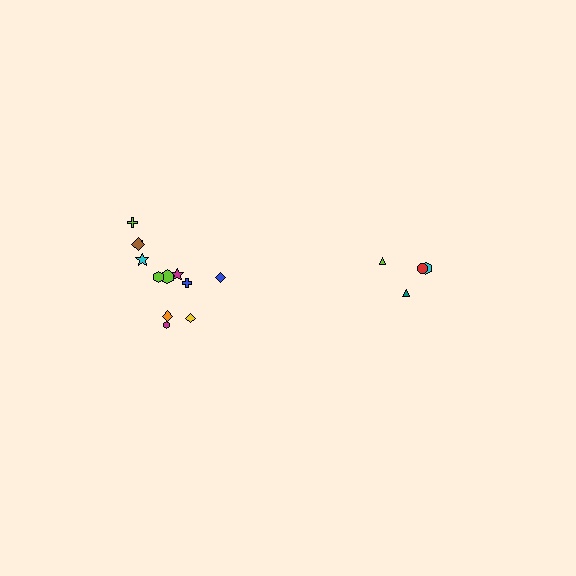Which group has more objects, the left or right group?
The left group.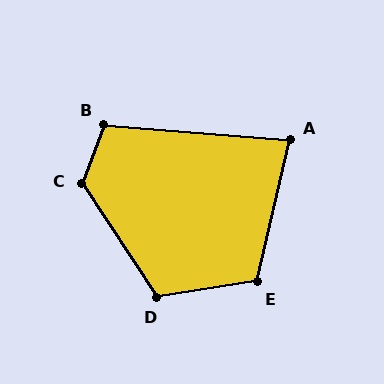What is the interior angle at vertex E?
Approximately 112 degrees (obtuse).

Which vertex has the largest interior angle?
C, at approximately 126 degrees.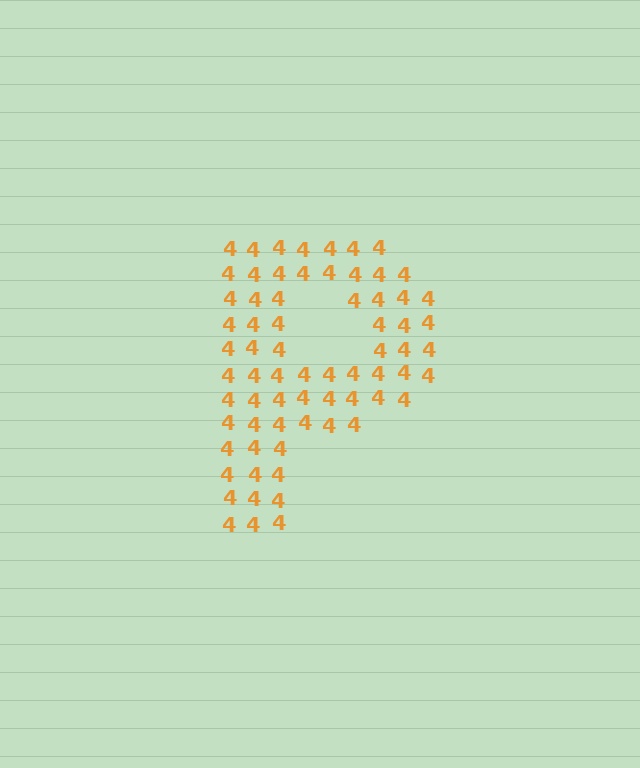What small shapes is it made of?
It is made of small digit 4's.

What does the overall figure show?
The overall figure shows the letter P.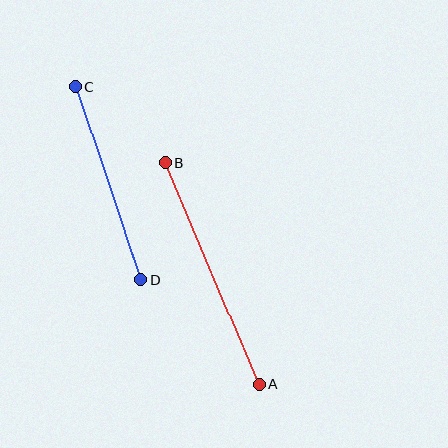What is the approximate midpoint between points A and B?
The midpoint is at approximately (212, 274) pixels.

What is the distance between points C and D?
The distance is approximately 204 pixels.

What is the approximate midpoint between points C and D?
The midpoint is at approximately (108, 183) pixels.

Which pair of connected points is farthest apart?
Points A and B are farthest apart.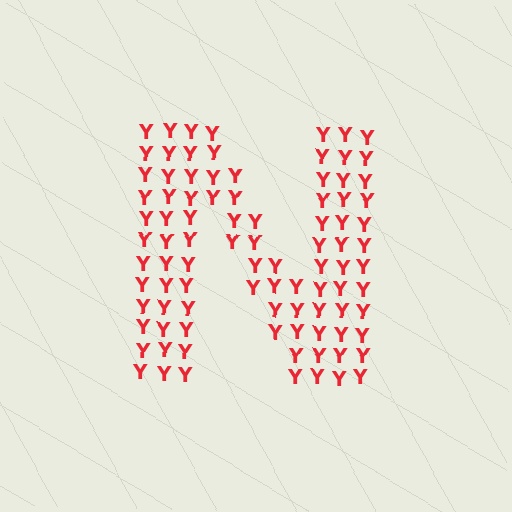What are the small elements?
The small elements are letter Y's.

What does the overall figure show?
The overall figure shows the letter N.